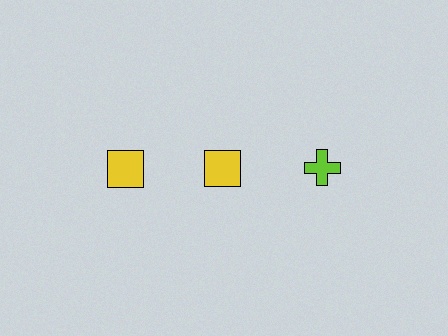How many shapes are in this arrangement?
There are 3 shapes arranged in a grid pattern.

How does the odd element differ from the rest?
It differs in both color (lime instead of yellow) and shape (cross instead of square).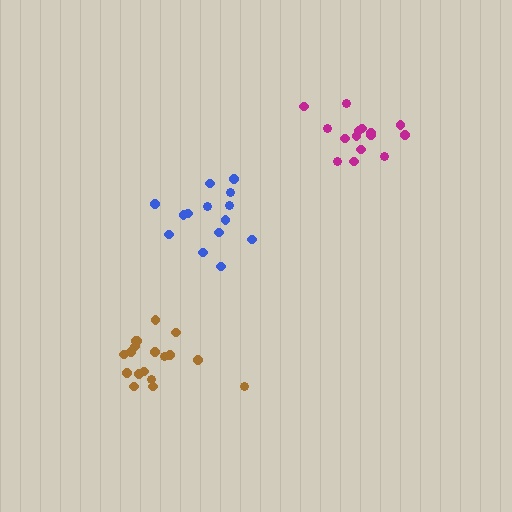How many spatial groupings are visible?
There are 3 spatial groupings.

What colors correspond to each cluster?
The clusters are colored: blue, brown, magenta.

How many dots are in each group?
Group 1: 14 dots, Group 2: 18 dots, Group 3: 15 dots (47 total).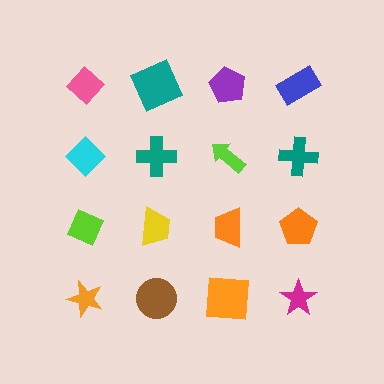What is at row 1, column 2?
A teal square.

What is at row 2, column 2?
A teal cross.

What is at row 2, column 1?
A cyan diamond.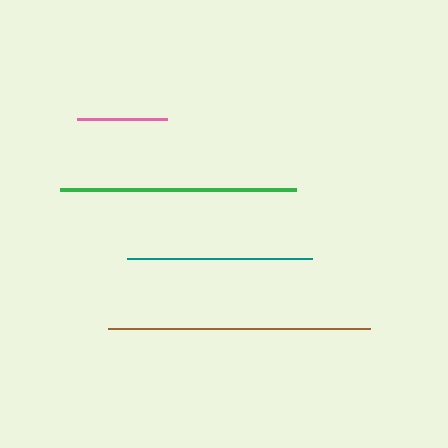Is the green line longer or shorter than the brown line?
The brown line is longer than the green line.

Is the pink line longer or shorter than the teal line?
The teal line is longer than the pink line.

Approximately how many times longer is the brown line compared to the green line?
The brown line is approximately 1.1 times the length of the green line.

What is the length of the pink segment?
The pink segment is approximately 91 pixels long.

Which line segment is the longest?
The brown line is the longest at approximately 262 pixels.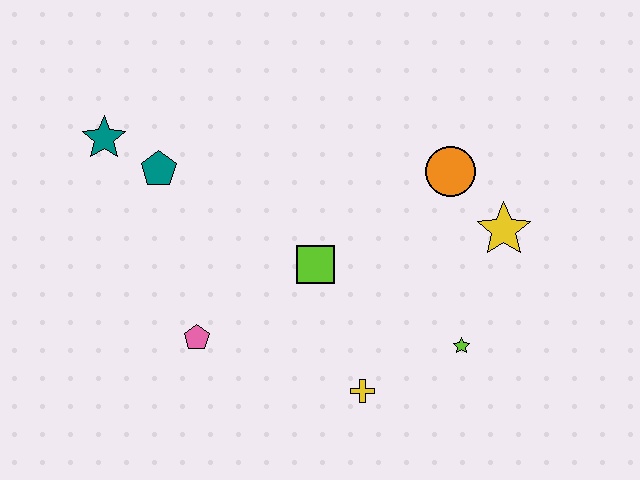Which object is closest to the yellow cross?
The lime star is closest to the yellow cross.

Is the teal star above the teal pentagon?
Yes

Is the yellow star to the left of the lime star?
No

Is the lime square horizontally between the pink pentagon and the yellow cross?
Yes